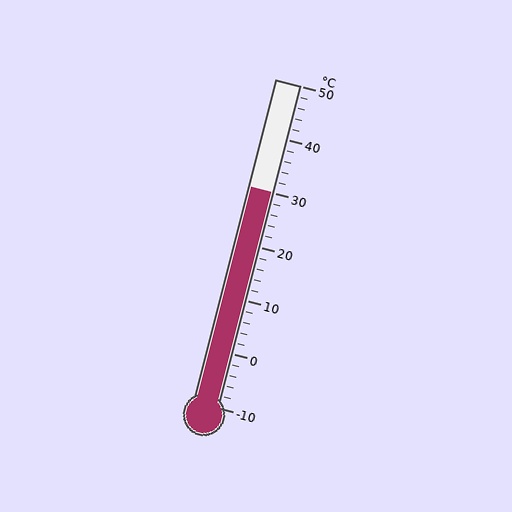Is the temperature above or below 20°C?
The temperature is above 20°C.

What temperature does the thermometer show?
The thermometer shows approximately 30°C.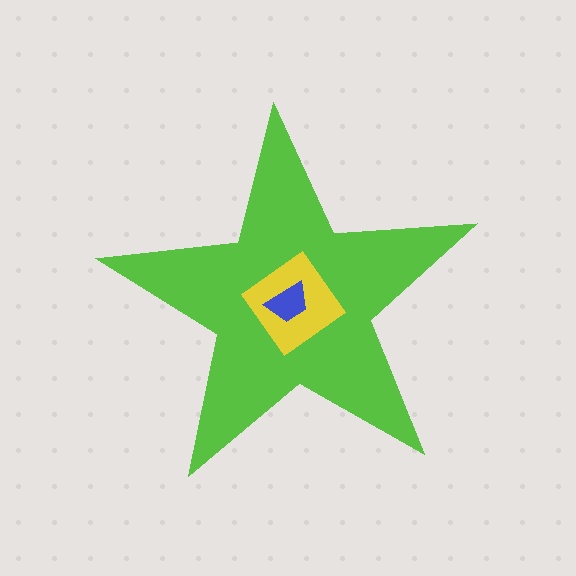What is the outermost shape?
The lime star.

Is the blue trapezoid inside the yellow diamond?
Yes.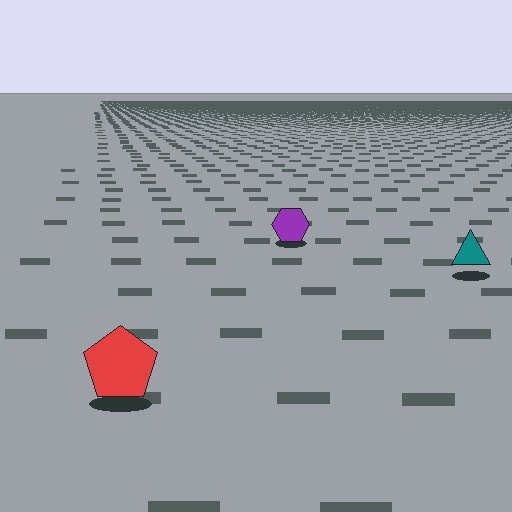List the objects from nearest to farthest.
From nearest to farthest: the red pentagon, the teal triangle, the purple hexagon.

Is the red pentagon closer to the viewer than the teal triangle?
Yes. The red pentagon is closer — you can tell from the texture gradient: the ground texture is coarser near it.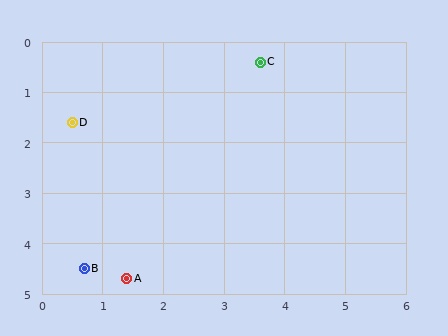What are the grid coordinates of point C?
Point C is at approximately (3.6, 0.4).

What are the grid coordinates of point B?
Point B is at approximately (0.7, 4.5).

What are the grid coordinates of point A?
Point A is at approximately (1.4, 4.7).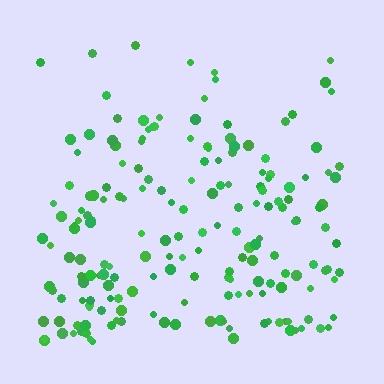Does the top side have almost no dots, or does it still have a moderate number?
Still a moderate number, just noticeably fewer than the bottom.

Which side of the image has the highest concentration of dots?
The bottom.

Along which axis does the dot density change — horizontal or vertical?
Vertical.